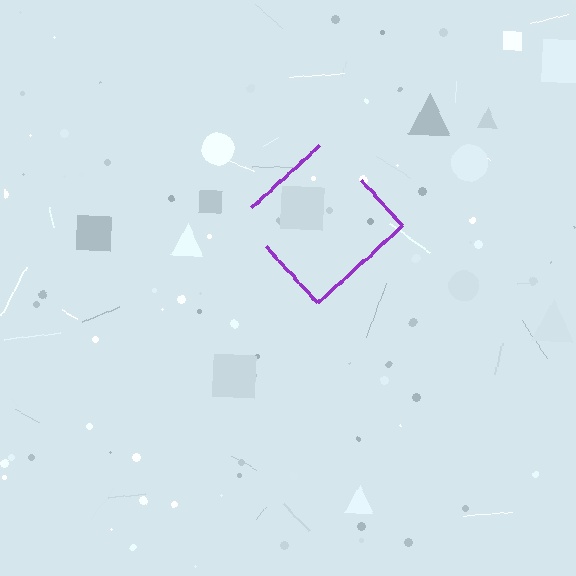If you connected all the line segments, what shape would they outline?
They would outline a diamond.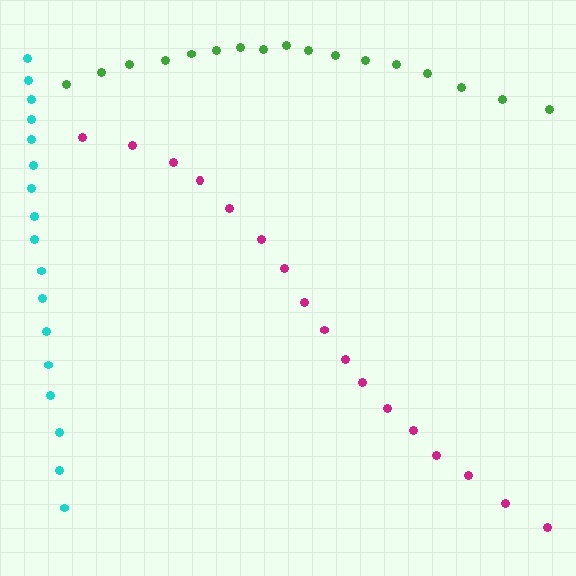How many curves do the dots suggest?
There are 3 distinct paths.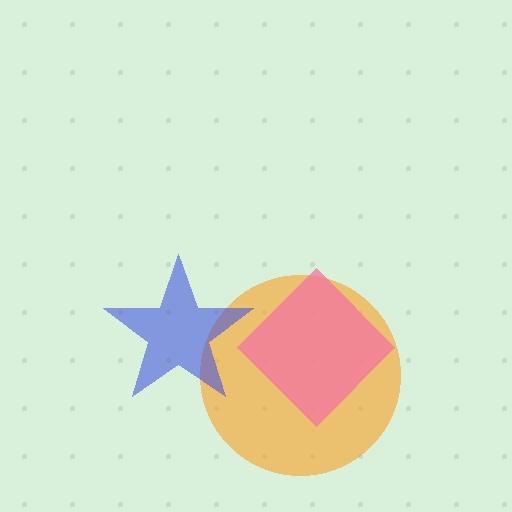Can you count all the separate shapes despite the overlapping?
Yes, there are 3 separate shapes.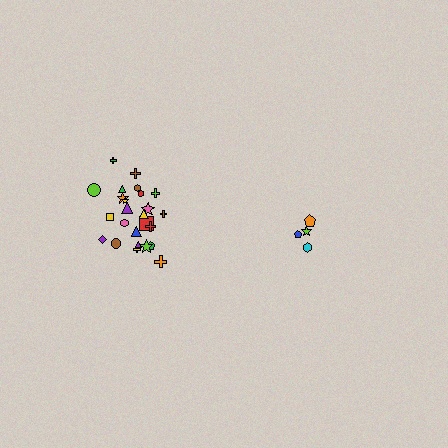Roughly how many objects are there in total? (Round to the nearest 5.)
Roughly 30 objects in total.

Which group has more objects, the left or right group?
The left group.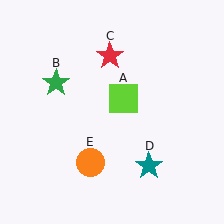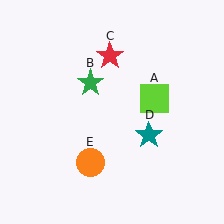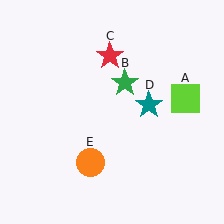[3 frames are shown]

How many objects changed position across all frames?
3 objects changed position: lime square (object A), green star (object B), teal star (object D).